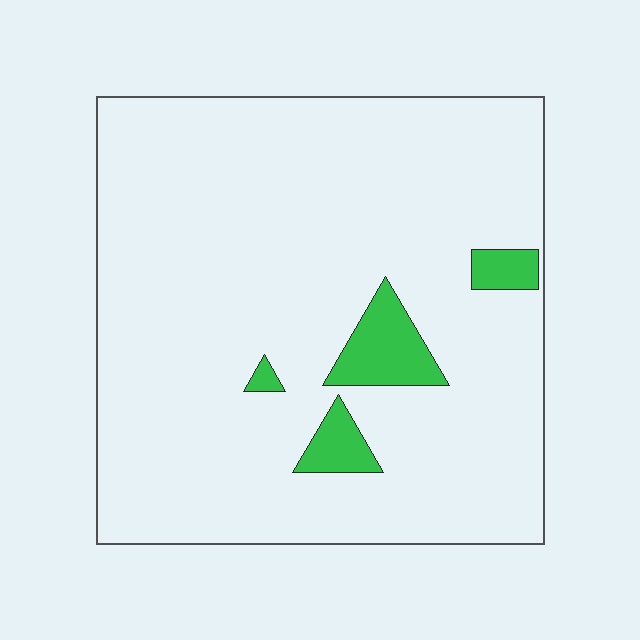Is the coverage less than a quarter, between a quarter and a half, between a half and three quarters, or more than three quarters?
Less than a quarter.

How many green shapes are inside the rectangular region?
4.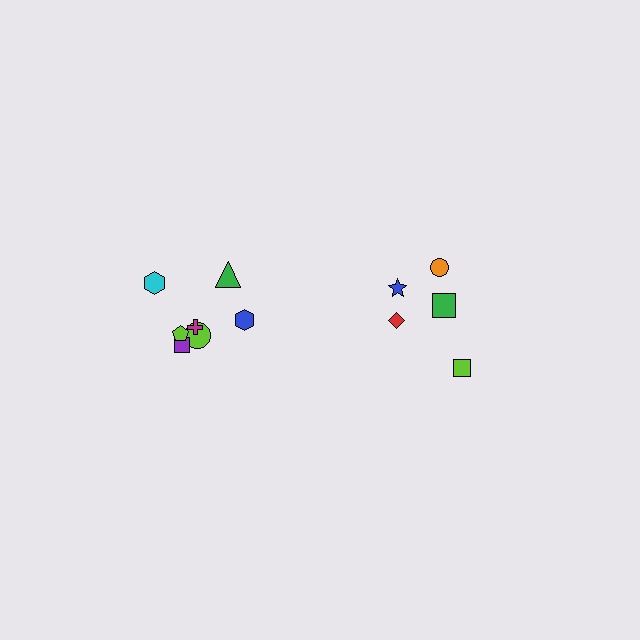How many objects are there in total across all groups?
There are 12 objects.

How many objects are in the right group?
There are 5 objects.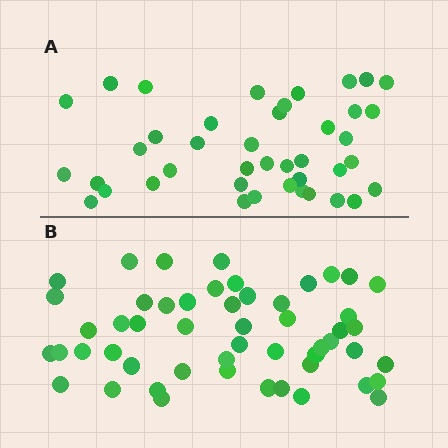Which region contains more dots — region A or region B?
Region B (the bottom region) has more dots.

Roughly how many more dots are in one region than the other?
Region B has roughly 12 or so more dots than region A.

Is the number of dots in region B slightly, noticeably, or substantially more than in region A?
Region B has noticeably more, but not dramatically so. The ratio is roughly 1.3 to 1.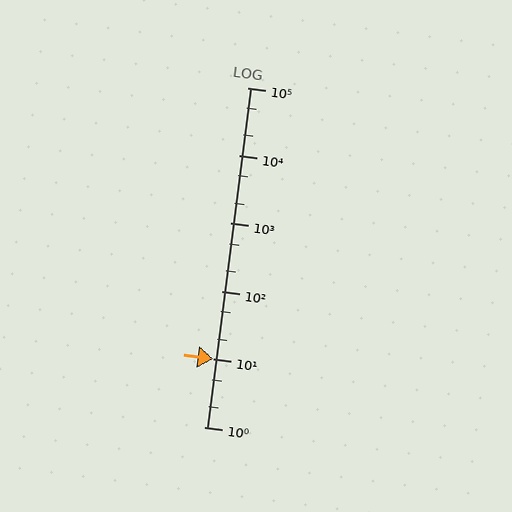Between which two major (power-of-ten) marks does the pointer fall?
The pointer is between 10 and 100.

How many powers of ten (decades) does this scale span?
The scale spans 5 decades, from 1 to 100000.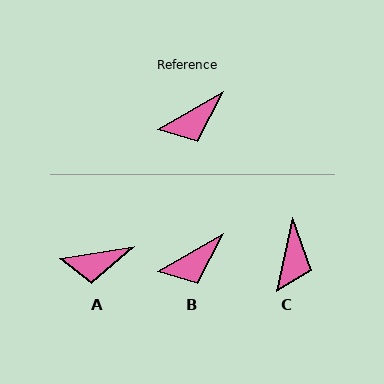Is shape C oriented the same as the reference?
No, it is off by about 48 degrees.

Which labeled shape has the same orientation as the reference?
B.